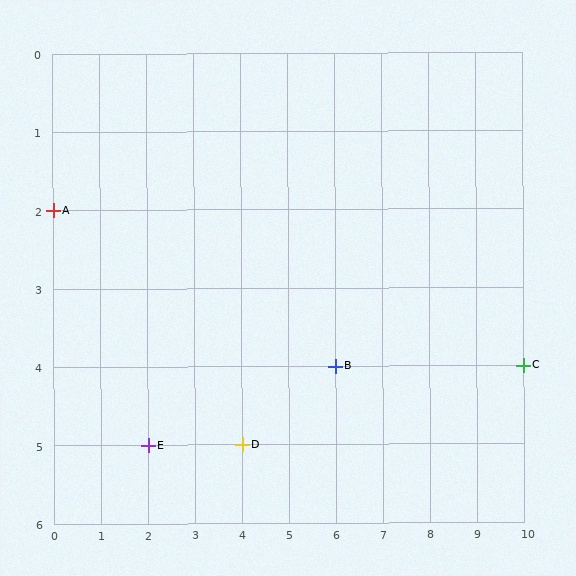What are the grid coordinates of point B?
Point B is at grid coordinates (6, 4).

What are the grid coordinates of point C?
Point C is at grid coordinates (10, 4).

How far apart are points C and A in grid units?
Points C and A are 10 columns and 2 rows apart (about 10.2 grid units diagonally).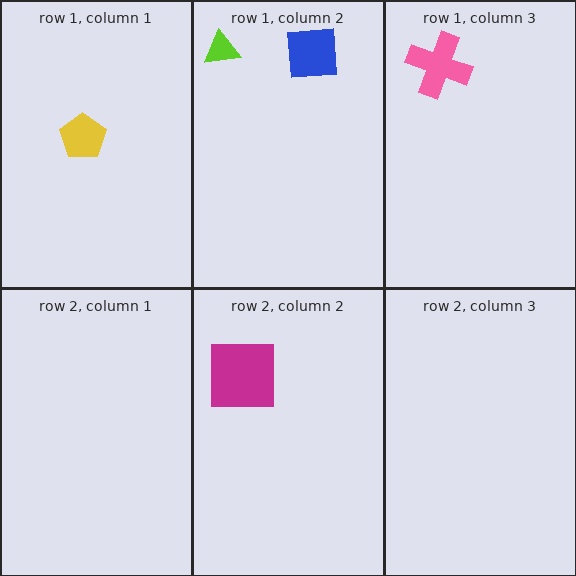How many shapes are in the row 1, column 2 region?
2.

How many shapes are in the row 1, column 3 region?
1.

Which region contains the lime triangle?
The row 1, column 2 region.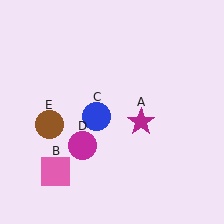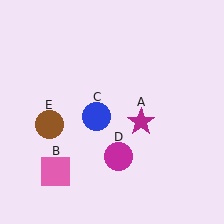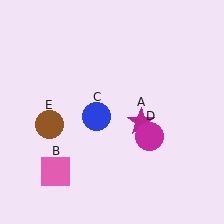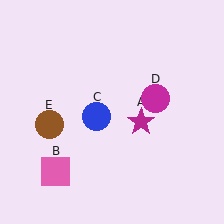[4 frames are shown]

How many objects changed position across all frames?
1 object changed position: magenta circle (object D).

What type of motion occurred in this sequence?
The magenta circle (object D) rotated counterclockwise around the center of the scene.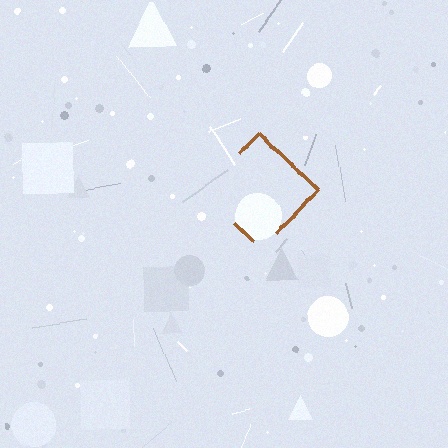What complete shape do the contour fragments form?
The contour fragments form a diamond.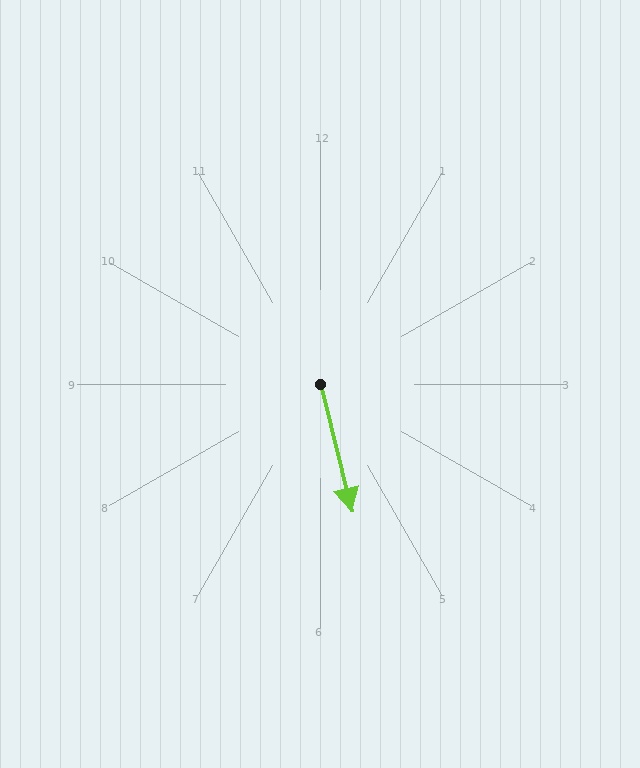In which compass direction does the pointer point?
South.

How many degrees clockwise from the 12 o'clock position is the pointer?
Approximately 166 degrees.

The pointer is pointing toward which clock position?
Roughly 6 o'clock.